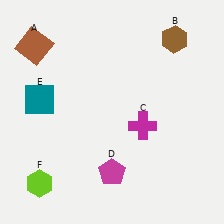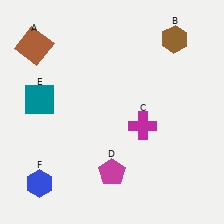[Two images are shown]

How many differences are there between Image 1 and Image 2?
There is 1 difference between the two images.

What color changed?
The hexagon (F) changed from lime in Image 1 to blue in Image 2.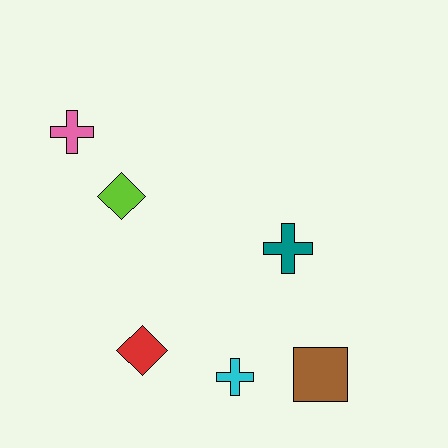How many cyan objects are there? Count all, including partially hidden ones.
There is 1 cyan object.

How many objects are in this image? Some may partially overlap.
There are 6 objects.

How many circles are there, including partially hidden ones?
There are no circles.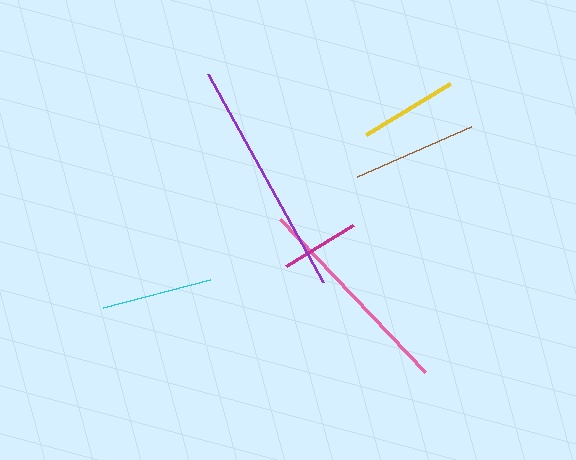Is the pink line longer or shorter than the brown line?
The pink line is longer than the brown line.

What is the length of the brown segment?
The brown segment is approximately 125 pixels long.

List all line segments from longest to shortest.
From longest to shortest: purple, pink, brown, cyan, yellow, magenta.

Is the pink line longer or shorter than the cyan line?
The pink line is longer than the cyan line.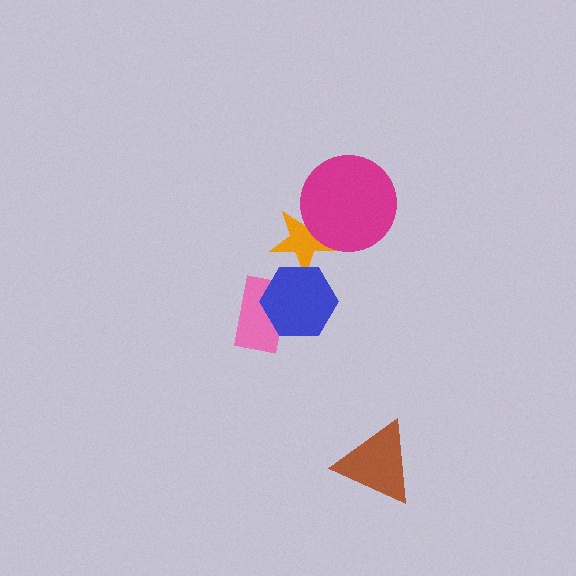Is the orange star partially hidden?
Yes, it is partially covered by another shape.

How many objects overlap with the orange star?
2 objects overlap with the orange star.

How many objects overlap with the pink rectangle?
1 object overlaps with the pink rectangle.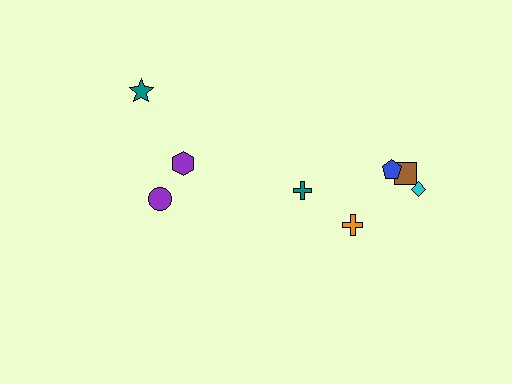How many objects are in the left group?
There are 3 objects.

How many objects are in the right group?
There are 5 objects.